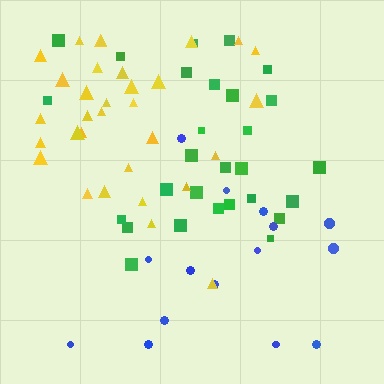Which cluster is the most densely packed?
Green.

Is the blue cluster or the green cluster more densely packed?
Green.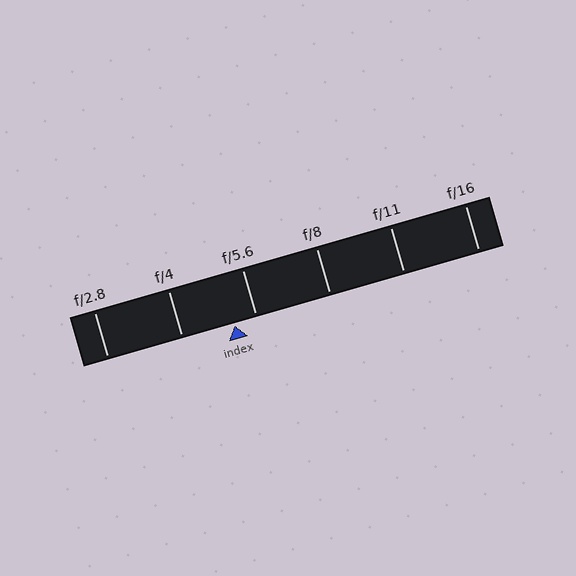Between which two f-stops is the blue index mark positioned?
The index mark is between f/4 and f/5.6.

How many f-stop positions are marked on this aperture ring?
There are 6 f-stop positions marked.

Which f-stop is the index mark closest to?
The index mark is closest to f/5.6.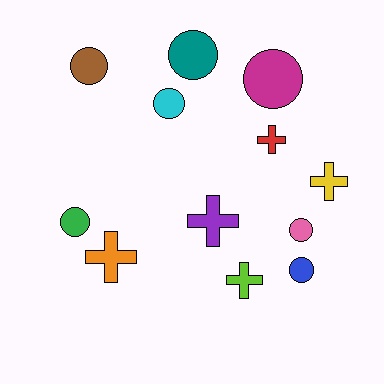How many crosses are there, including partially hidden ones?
There are 5 crosses.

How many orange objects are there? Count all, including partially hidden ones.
There is 1 orange object.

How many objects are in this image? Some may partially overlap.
There are 12 objects.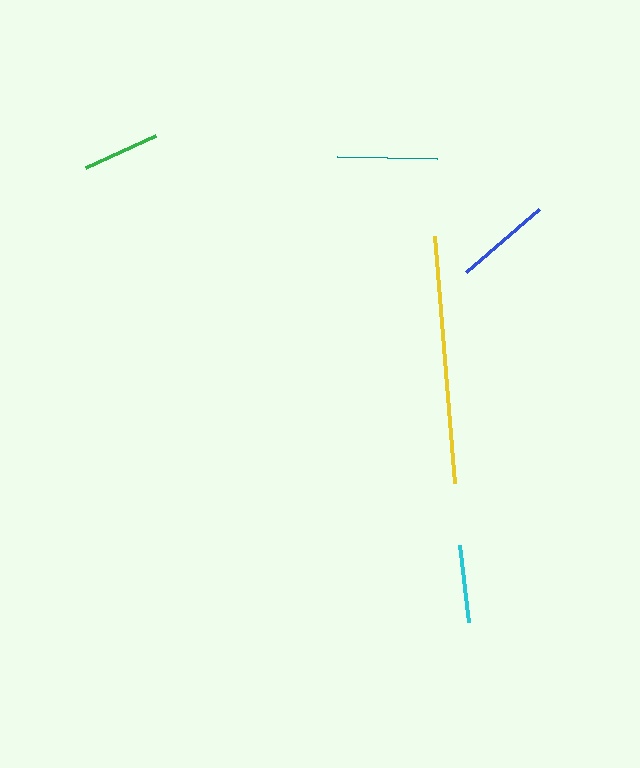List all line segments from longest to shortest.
From longest to shortest: yellow, teal, blue, cyan, green.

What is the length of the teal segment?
The teal segment is approximately 100 pixels long.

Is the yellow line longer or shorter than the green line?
The yellow line is longer than the green line.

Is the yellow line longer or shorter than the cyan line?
The yellow line is longer than the cyan line.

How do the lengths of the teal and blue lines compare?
The teal and blue lines are approximately the same length.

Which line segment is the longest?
The yellow line is the longest at approximately 248 pixels.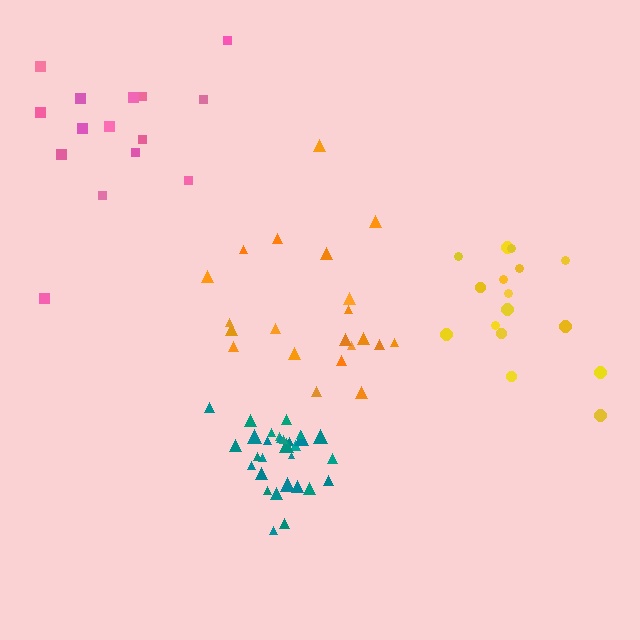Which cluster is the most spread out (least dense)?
Pink.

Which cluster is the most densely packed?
Teal.